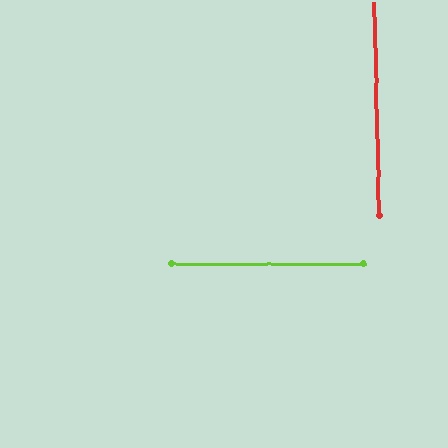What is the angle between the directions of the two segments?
Approximately 89 degrees.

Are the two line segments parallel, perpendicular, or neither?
Perpendicular — they meet at approximately 89°.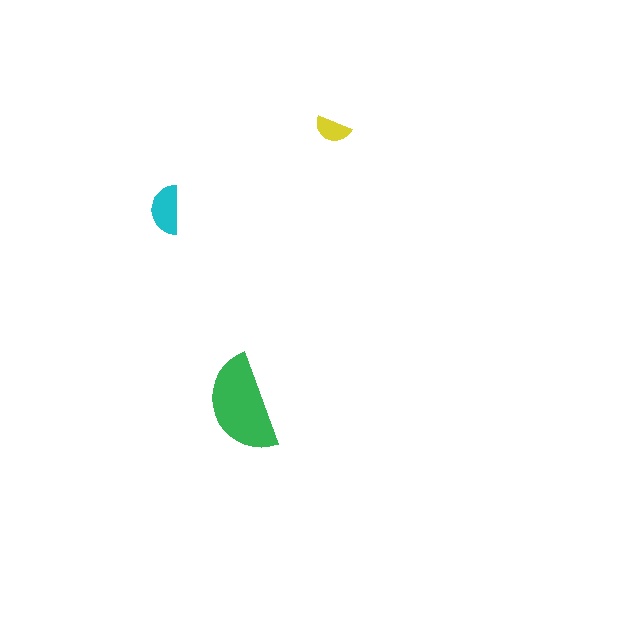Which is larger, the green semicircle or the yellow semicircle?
The green one.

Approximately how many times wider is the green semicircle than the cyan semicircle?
About 2 times wider.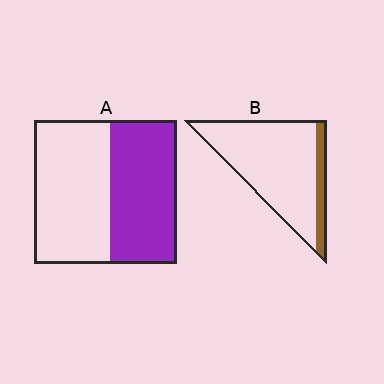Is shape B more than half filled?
No.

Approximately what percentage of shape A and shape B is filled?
A is approximately 45% and B is approximately 15%.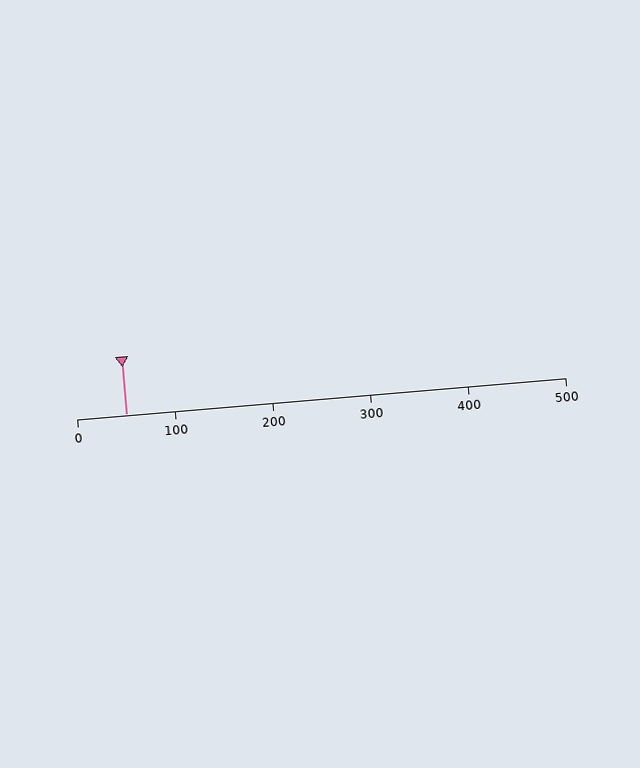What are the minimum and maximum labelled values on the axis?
The axis runs from 0 to 500.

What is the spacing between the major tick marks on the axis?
The major ticks are spaced 100 apart.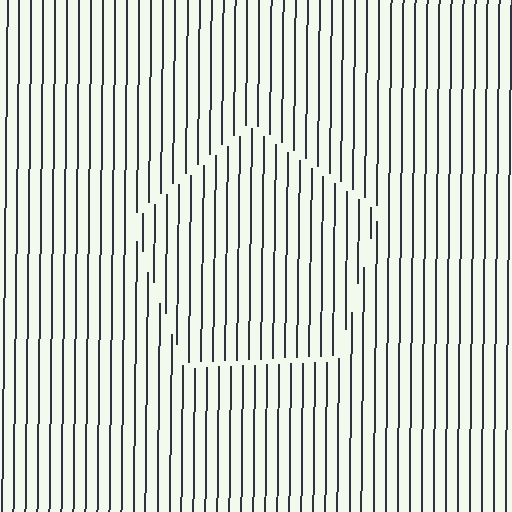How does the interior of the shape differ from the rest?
The interior of the shape contains the same grating, shifted by half a period — the contour is defined by the phase discontinuity where line-ends from the inner and outer gratings abut.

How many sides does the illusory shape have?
5 sides — the line-ends trace a pentagon.